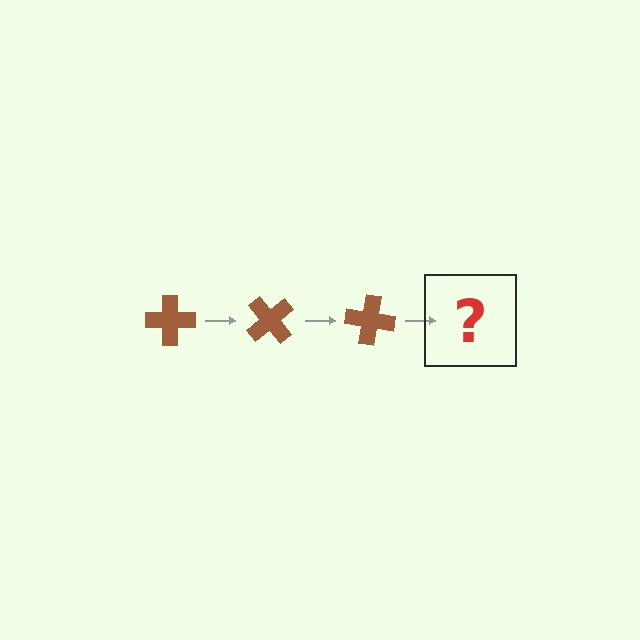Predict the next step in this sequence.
The next step is a brown cross rotated 150 degrees.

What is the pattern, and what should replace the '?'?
The pattern is that the cross rotates 50 degrees each step. The '?' should be a brown cross rotated 150 degrees.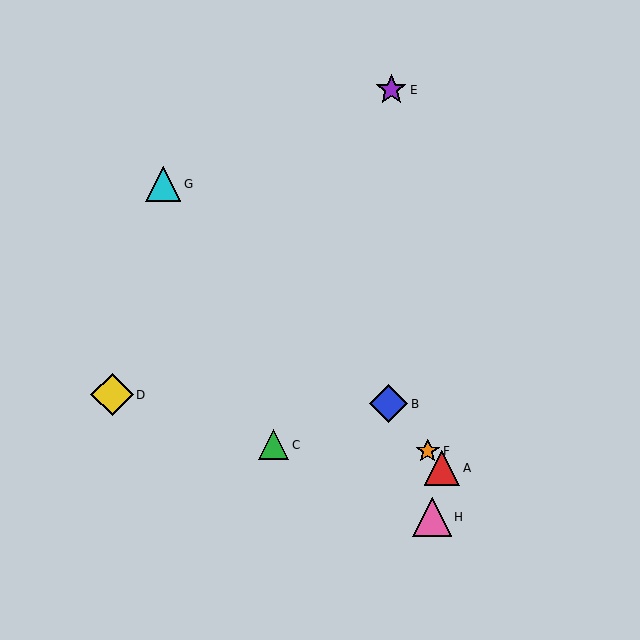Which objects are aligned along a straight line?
Objects A, B, F are aligned along a straight line.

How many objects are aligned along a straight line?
3 objects (A, B, F) are aligned along a straight line.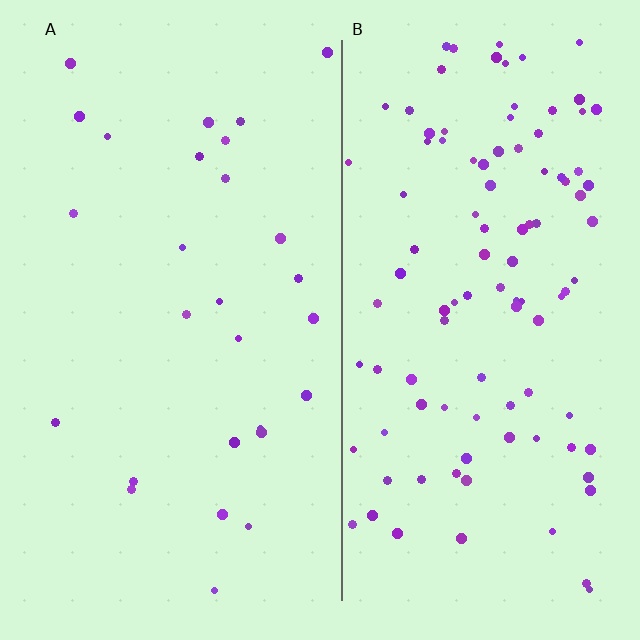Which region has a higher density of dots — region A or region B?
B (the right).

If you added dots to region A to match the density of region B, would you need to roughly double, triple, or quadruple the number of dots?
Approximately quadruple.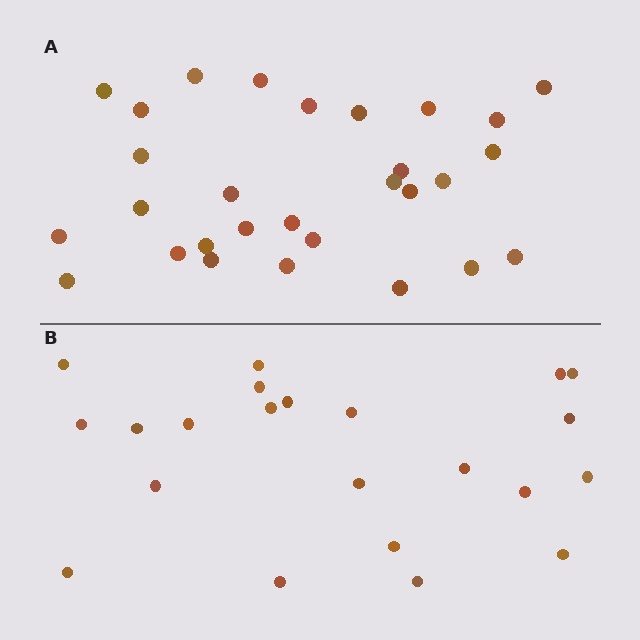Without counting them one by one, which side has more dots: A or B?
Region A (the top region) has more dots.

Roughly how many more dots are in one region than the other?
Region A has roughly 8 or so more dots than region B.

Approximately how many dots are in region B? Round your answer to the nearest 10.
About 20 dots. (The exact count is 22, which rounds to 20.)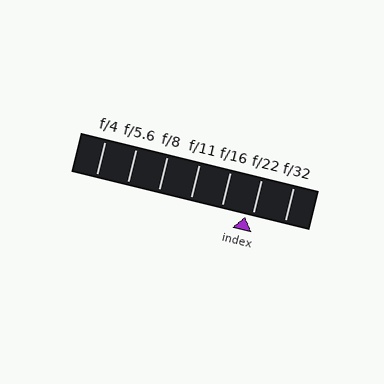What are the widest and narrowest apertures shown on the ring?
The widest aperture shown is f/4 and the narrowest is f/32.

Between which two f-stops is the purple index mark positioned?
The index mark is between f/16 and f/22.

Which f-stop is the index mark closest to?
The index mark is closest to f/22.